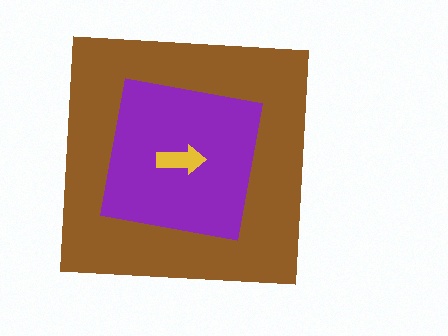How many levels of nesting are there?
3.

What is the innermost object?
The yellow arrow.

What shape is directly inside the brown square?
The purple square.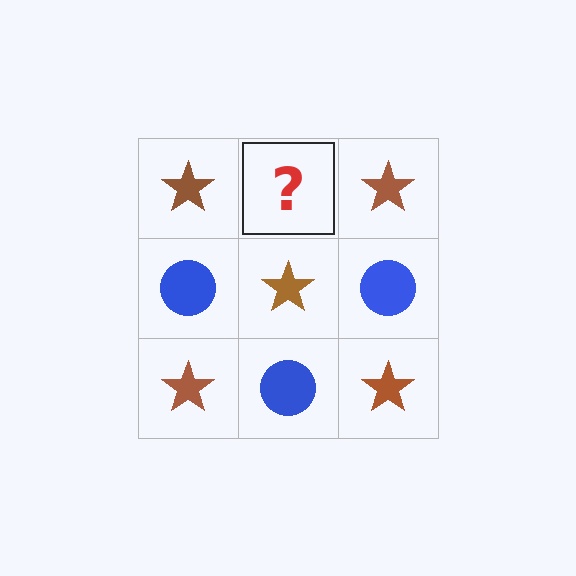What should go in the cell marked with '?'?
The missing cell should contain a blue circle.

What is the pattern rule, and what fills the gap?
The rule is that it alternates brown star and blue circle in a checkerboard pattern. The gap should be filled with a blue circle.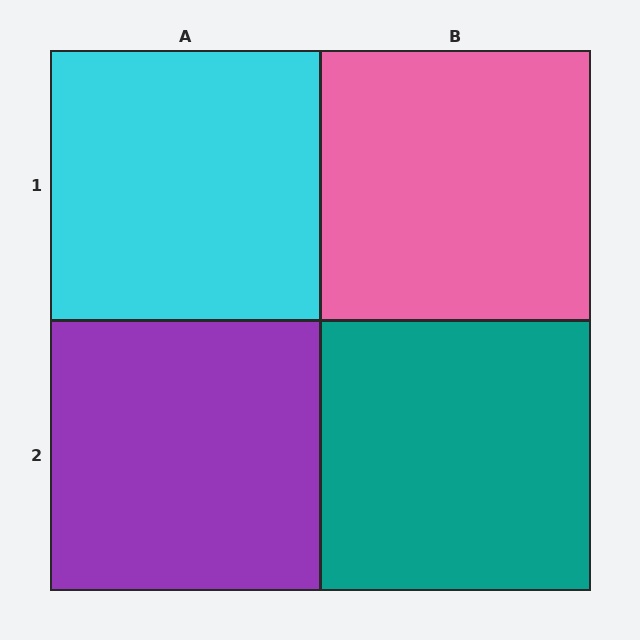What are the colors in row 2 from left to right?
Purple, teal.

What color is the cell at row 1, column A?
Cyan.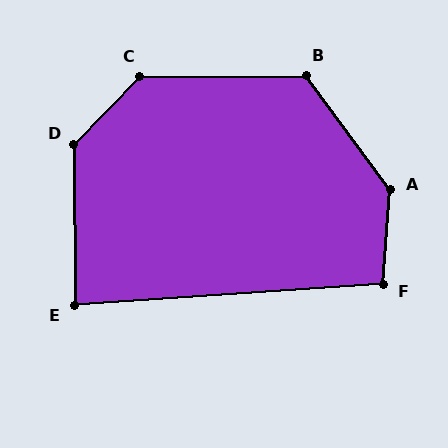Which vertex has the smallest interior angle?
E, at approximately 86 degrees.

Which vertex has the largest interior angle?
A, at approximately 139 degrees.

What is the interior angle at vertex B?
Approximately 126 degrees (obtuse).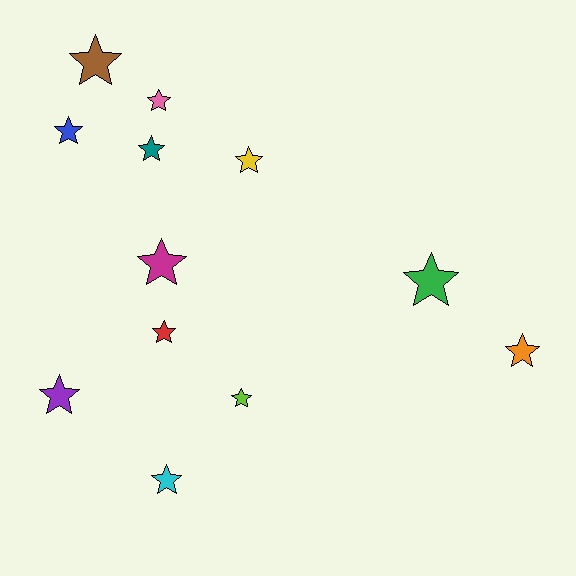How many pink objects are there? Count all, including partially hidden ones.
There is 1 pink object.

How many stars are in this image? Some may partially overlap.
There are 12 stars.